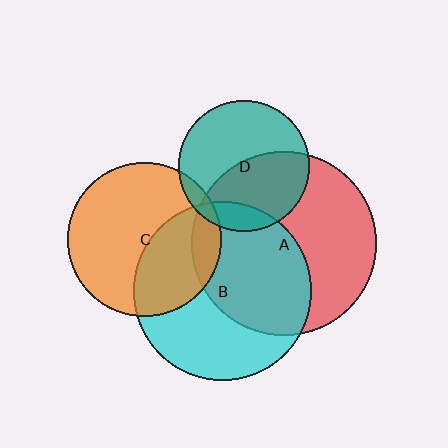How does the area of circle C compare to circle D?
Approximately 1.4 times.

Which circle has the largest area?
Circle A (red).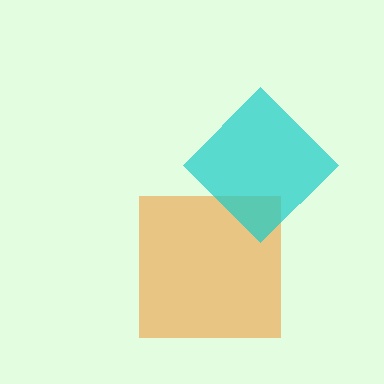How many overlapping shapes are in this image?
There are 2 overlapping shapes in the image.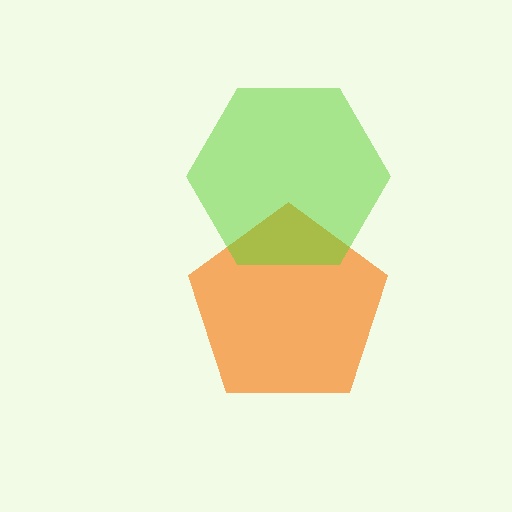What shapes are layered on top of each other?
The layered shapes are: an orange pentagon, a lime hexagon.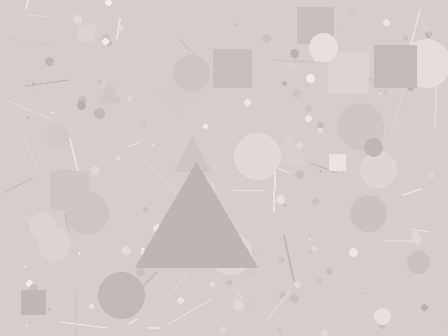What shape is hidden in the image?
A triangle is hidden in the image.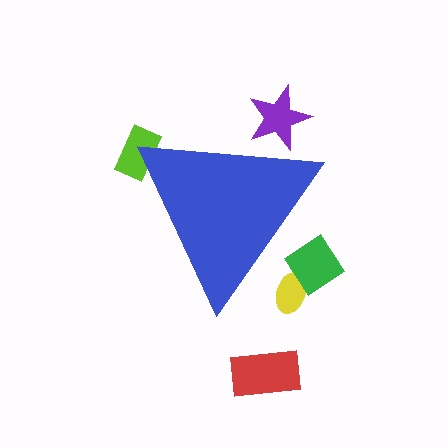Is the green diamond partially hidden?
Yes, the green diamond is partially hidden behind the blue triangle.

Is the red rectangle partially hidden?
No, the red rectangle is fully visible.